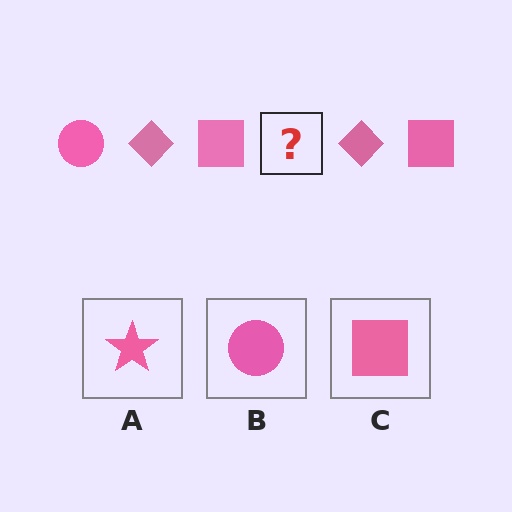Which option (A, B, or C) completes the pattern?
B.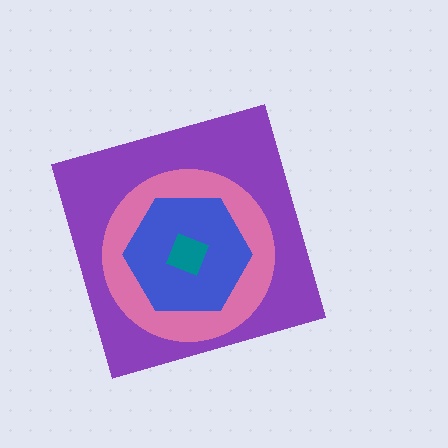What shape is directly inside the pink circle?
The blue hexagon.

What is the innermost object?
The teal square.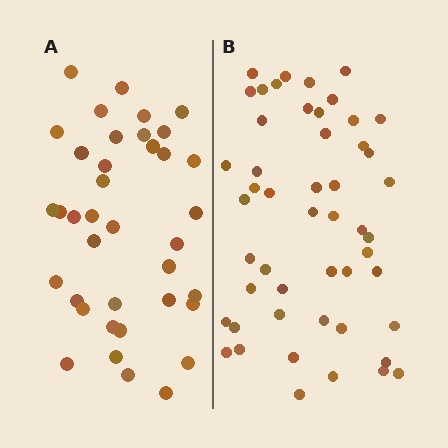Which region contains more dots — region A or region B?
Region B (the right region) has more dots.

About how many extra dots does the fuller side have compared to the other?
Region B has roughly 12 or so more dots than region A.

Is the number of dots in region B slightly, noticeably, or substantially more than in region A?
Region B has noticeably more, but not dramatically so. The ratio is roughly 1.3 to 1.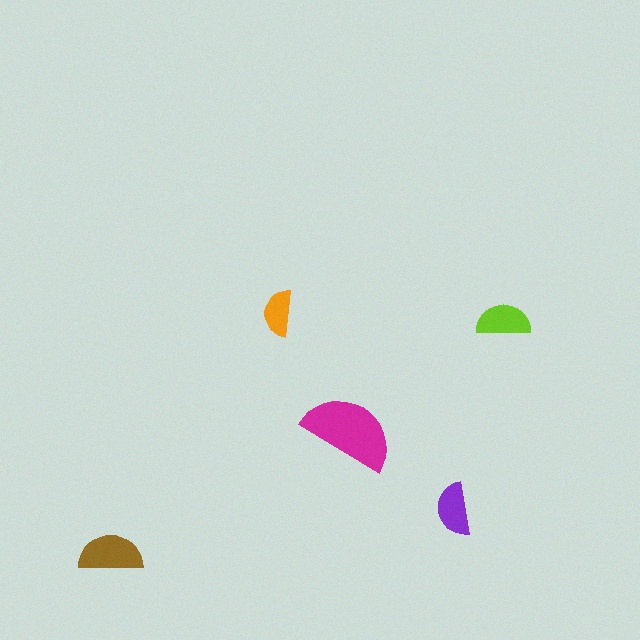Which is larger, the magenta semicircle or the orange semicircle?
The magenta one.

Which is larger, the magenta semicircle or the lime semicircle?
The magenta one.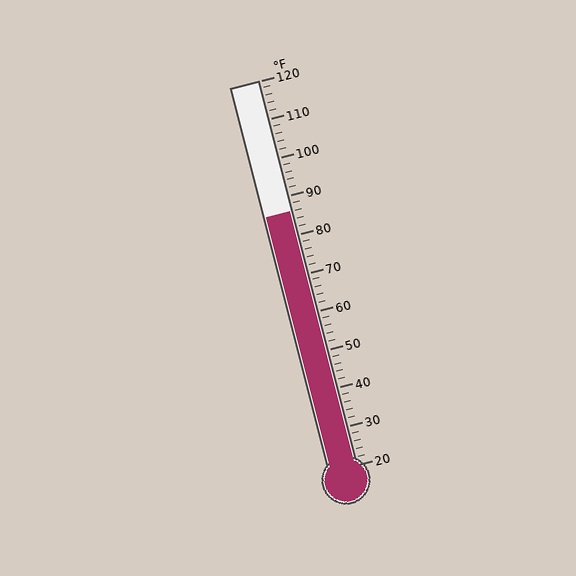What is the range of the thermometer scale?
The thermometer scale ranges from 20°F to 120°F.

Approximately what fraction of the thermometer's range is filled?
The thermometer is filled to approximately 65% of its range.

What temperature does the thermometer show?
The thermometer shows approximately 86°F.